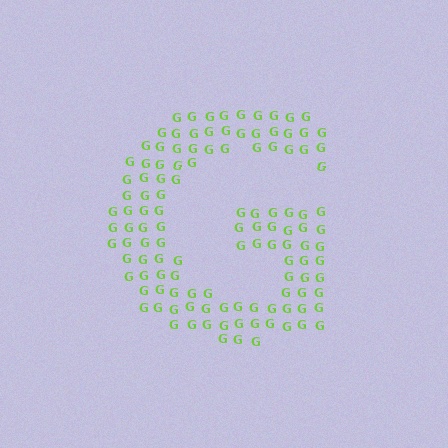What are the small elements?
The small elements are letter G's.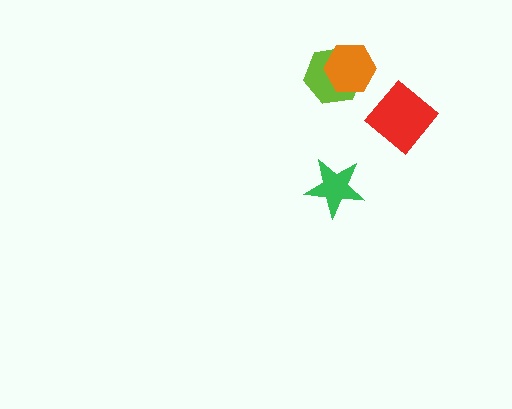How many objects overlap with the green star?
0 objects overlap with the green star.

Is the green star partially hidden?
No, no other shape covers it.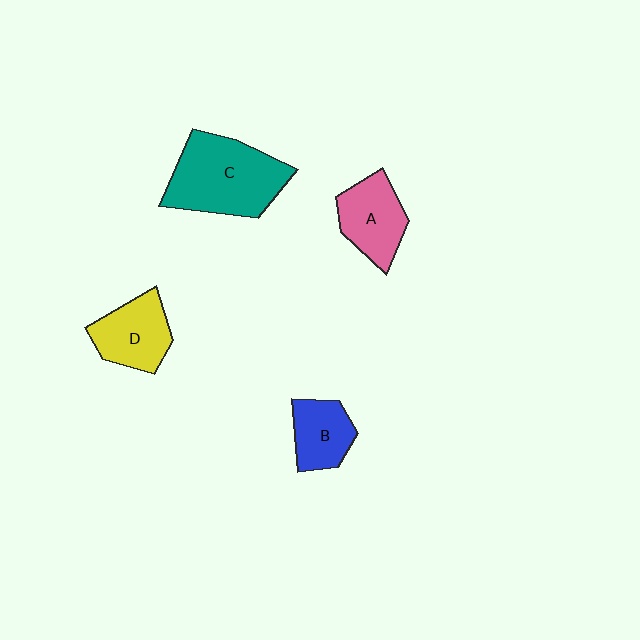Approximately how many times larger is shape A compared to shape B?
Approximately 1.2 times.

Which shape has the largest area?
Shape C (teal).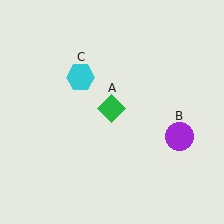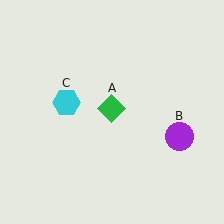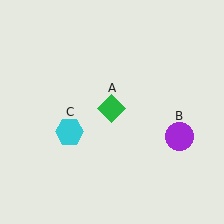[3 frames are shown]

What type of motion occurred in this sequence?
The cyan hexagon (object C) rotated counterclockwise around the center of the scene.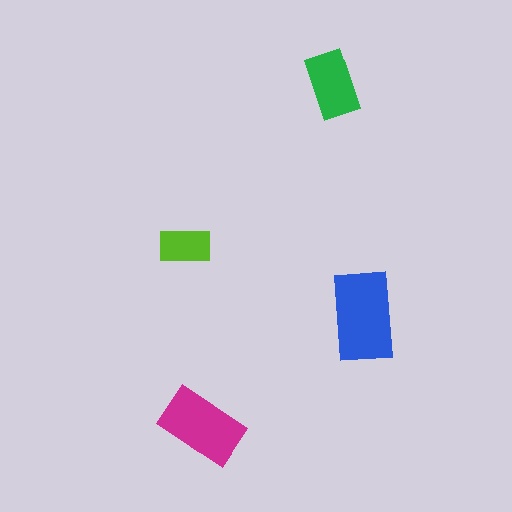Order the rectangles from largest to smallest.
the blue one, the magenta one, the green one, the lime one.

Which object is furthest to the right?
The blue rectangle is rightmost.